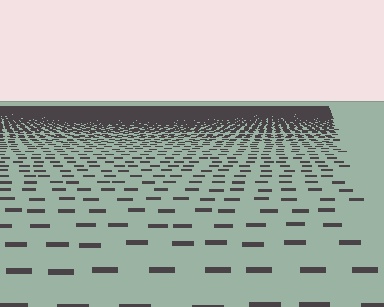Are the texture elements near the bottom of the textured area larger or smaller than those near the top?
Larger. Near the bottom, elements are closer to the viewer and appear at a bigger on-screen size.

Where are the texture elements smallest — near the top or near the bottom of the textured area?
Near the top.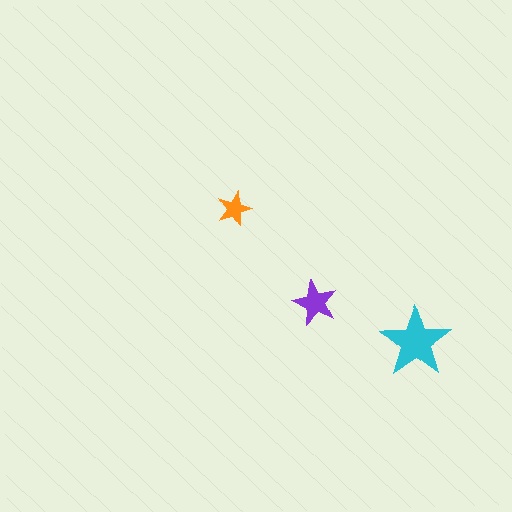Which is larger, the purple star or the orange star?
The purple one.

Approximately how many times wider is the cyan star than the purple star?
About 1.5 times wider.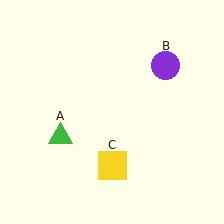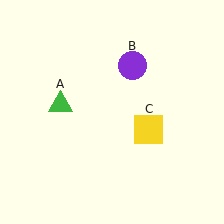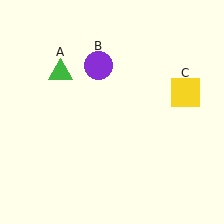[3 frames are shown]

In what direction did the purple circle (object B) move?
The purple circle (object B) moved left.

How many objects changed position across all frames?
3 objects changed position: green triangle (object A), purple circle (object B), yellow square (object C).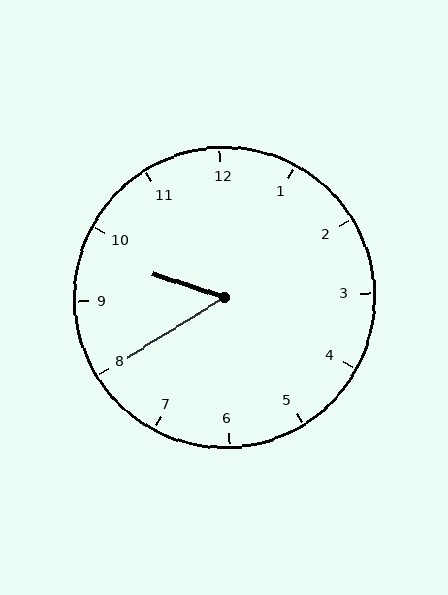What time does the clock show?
9:40.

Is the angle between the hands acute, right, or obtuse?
It is acute.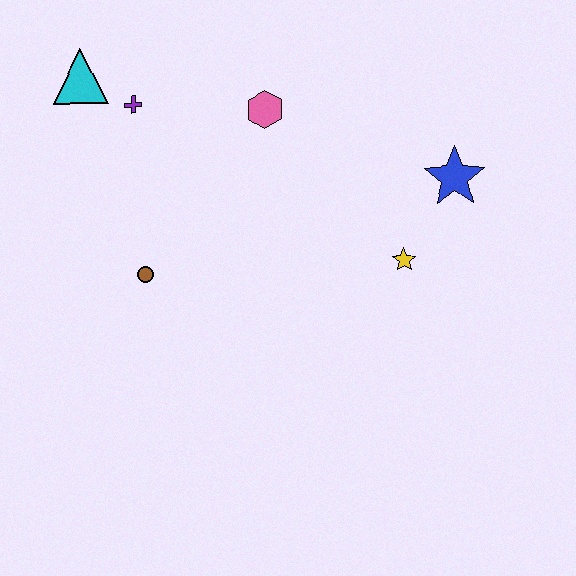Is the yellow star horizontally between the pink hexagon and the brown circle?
No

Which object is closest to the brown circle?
The purple cross is closest to the brown circle.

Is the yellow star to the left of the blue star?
Yes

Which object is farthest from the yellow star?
The cyan triangle is farthest from the yellow star.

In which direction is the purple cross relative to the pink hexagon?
The purple cross is to the left of the pink hexagon.